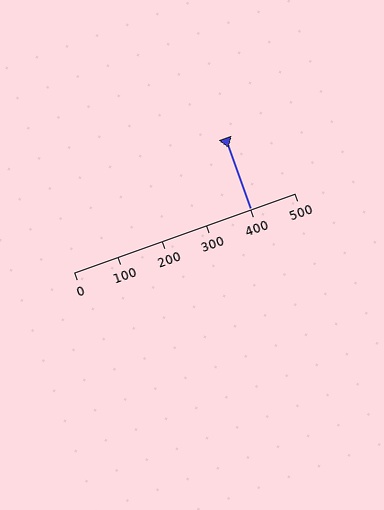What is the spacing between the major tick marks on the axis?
The major ticks are spaced 100 apart.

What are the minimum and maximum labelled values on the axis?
The axis runs from 0 to 500.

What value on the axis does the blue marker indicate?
The marker indicates approximately 400.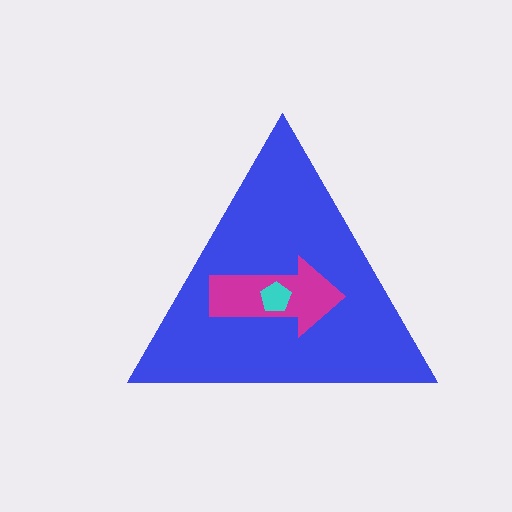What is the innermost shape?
The cyan pentagon.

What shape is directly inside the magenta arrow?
The cyan pentagon.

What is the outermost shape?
The blue triangle.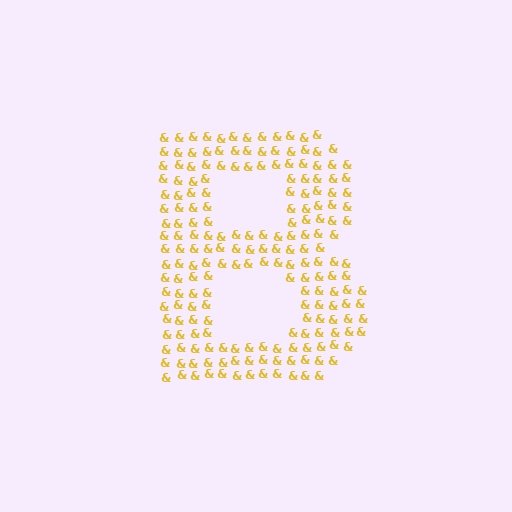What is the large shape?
The large shape is the letter B.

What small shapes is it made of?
It is made of small ampersands.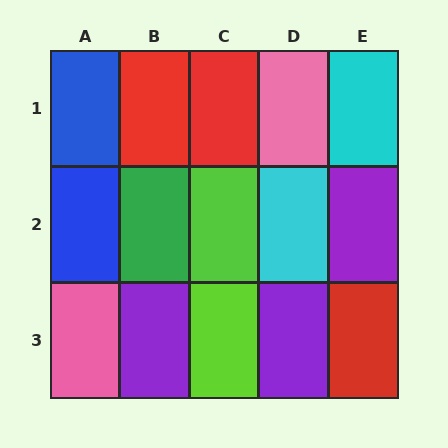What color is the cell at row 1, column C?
Red.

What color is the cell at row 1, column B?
Red.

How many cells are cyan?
2 cells are cyan.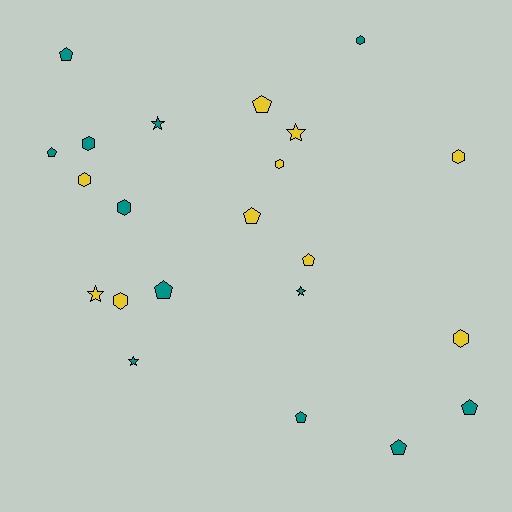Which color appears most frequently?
Teal, with 12 objects.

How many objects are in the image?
There are 22 objects.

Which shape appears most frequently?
Pentagon, with 9 objects.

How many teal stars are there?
There are 3 teal stars.